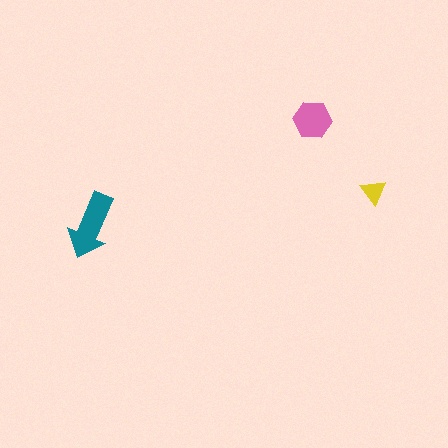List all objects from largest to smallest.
The teal arrow, the pink hexagon, the yellow triangle.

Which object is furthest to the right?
The yellow triangle is rightmost.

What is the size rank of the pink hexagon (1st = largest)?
2nd.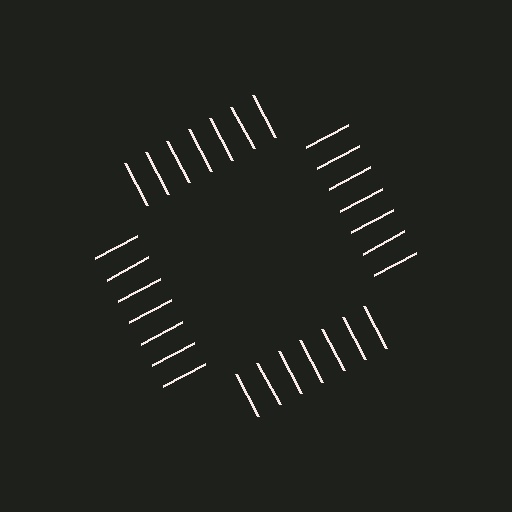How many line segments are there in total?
28 — 7 along each of the 4 edges.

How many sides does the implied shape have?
4 sides — the line-ends trace a square.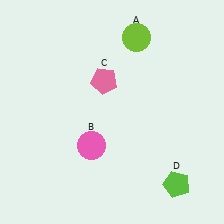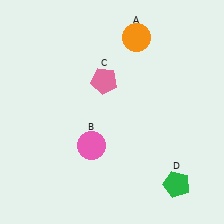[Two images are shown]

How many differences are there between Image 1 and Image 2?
There are 2 differences between the two images.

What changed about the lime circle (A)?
In Image 1, A is lime. In Image 2, it changed to orange.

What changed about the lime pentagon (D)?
In Image 1, D is lime. In Image 2, it changed to green.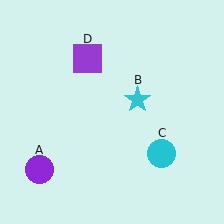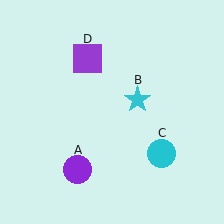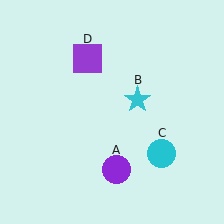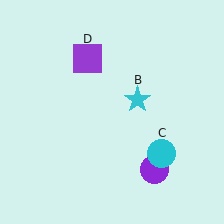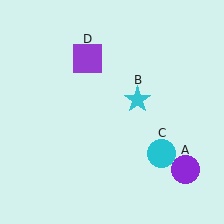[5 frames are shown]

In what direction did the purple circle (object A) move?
The purple circle (object A) moved right.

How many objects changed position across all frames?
1 object changed position: purple circle (object A).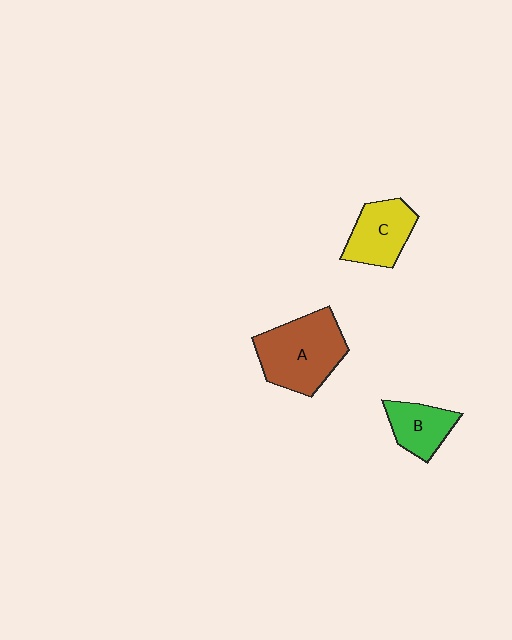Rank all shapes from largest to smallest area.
From largest to smallest: A (brown), C (yellow), B (green).